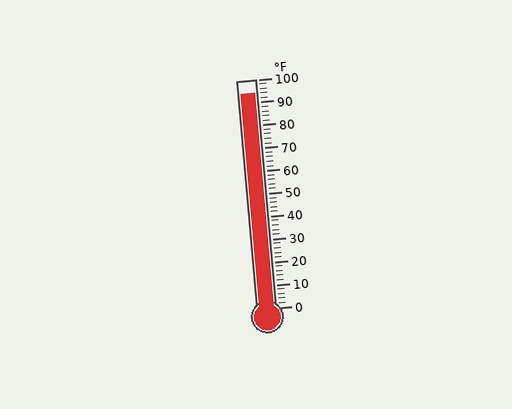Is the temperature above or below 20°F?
The temperature is above 20°F.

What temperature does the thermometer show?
The thermometer shows approximately 94°F.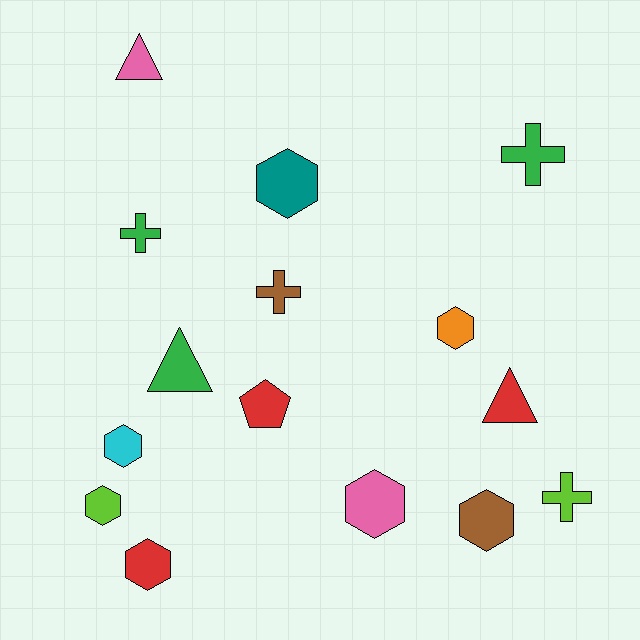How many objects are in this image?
There are 15 objects.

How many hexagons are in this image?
There are 7 hexagons.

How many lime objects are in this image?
There are 2 lime objects.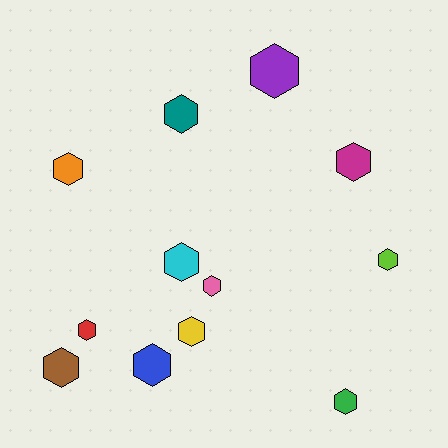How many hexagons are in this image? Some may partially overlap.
There are 12 hexagons.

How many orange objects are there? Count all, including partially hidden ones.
There is 1 orange object.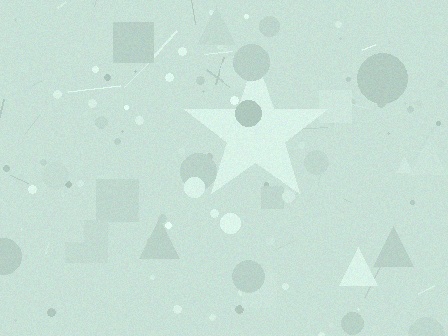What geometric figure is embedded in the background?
A star is embedded in the background.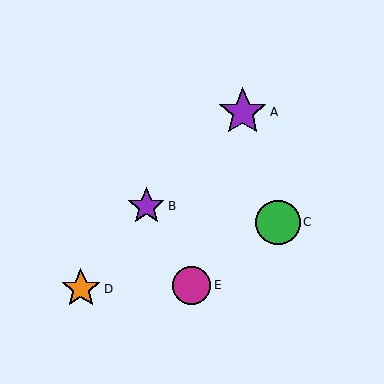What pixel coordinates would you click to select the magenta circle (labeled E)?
Click at (191, 286) to select the magenta circle E.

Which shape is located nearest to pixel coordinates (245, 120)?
The purple star (labeled A) at (243, 112) is nearest to that location.